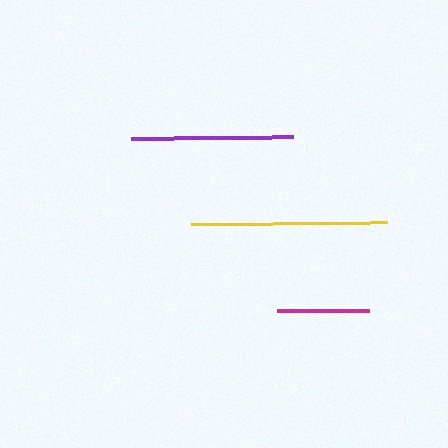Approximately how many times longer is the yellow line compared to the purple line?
The yellow line is approximately 1.2 times the length of the purple line.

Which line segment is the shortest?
The magenta line is the shortest at approximately 92 pixels.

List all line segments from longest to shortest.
From longest to shortest: yellow, purple, magenta.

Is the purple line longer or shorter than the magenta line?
The purple line is longer than the magenta line.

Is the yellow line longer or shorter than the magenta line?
The yellow line is longer than the magenta line.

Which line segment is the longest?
The yellow line is the longest at approximately 196 pixels.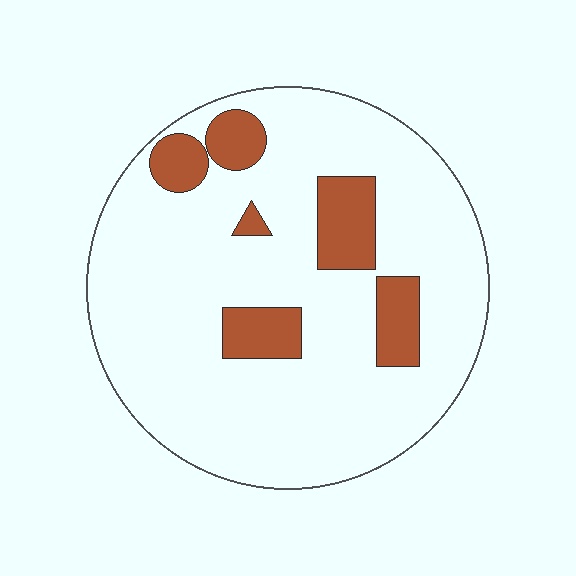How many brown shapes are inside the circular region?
6.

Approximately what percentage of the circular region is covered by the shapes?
Approximately 15%.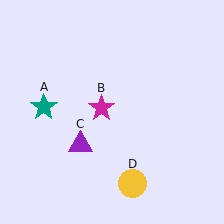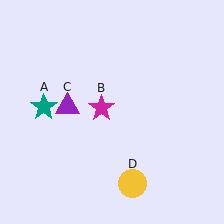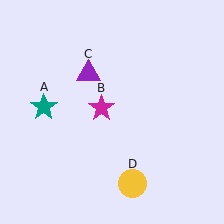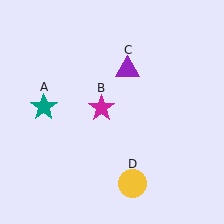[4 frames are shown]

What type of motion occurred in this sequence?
The purple triangle (object C) rotated clockwise around the center of the scene.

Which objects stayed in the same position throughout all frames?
Teal star (object A) and magenta star (object B) and yellow circle (object D) remained stationary.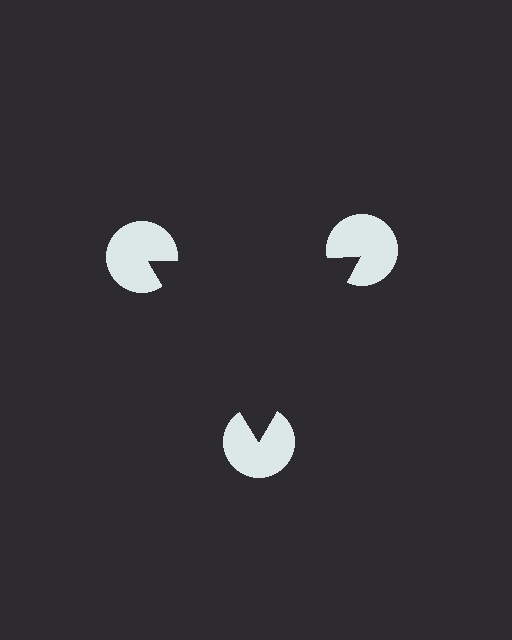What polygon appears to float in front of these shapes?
An illusory triangle — its edges are inferred from the aligned wedge cuts in the pac-man discs, not physically drawn.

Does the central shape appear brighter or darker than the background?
It typically appears slightly darker than the background, even though no actual brightness change is drawn.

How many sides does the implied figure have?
3 sides.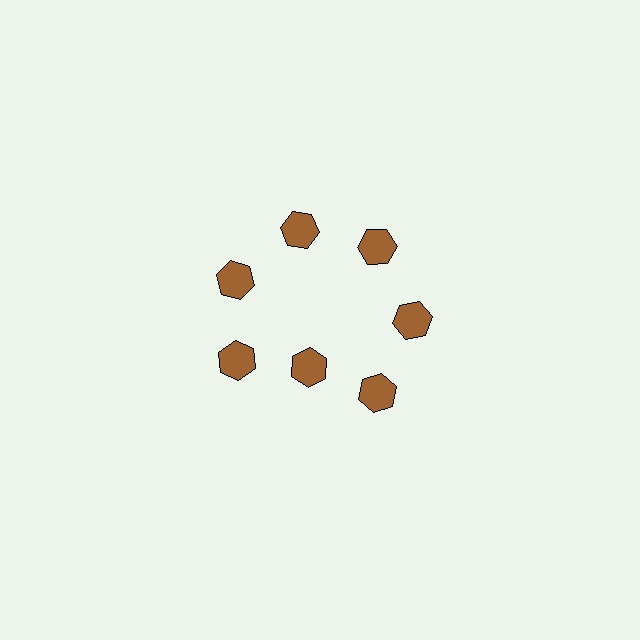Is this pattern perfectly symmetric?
No. The 7 brown hexagons are arranged in a ring, but one element near the 6 o'clock position is pulled inward toward the center, breaking the 7-fold rotational symmetry.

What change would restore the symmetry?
The symmetry would be restored by moving it outward, back onto the ring so that all 7 hexagons sit at equal angles and equal distance from the center.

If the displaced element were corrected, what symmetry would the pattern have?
It would have 7-fold rotational symmetry — the pattern would map onto itself every 51 degrees.